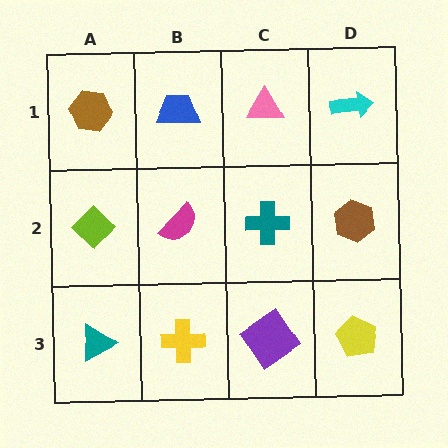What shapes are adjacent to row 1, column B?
A magenta semicircle (row 2, column B), a brown hexagon (row 1, column A), a pink triangle (row 1, column C).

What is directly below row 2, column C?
A purple diamond.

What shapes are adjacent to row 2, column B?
A blue trapezoid (row 1, column B), a yellow cross (row 3, column B), a lime diamond (row 2, column A), a teal cross (row 2, column C).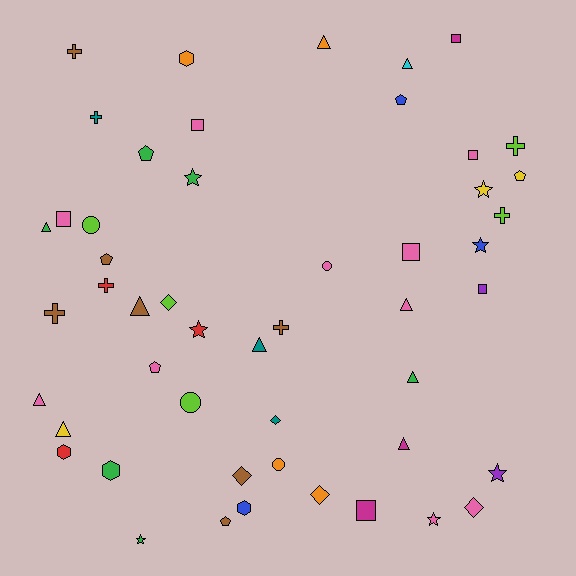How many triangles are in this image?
There are 10 triangles.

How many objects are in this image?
There are 50 objects.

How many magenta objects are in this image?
There are 3 magenta objects.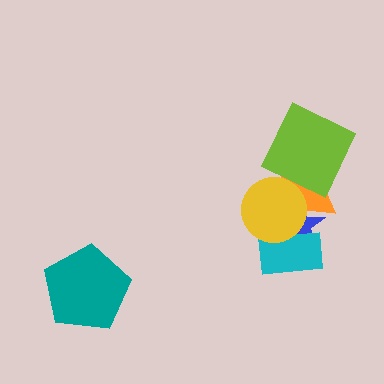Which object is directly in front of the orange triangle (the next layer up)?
The cyan rectangle is directly in front of the orange triangle.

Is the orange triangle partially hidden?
Yes, it is partially covered by another shape.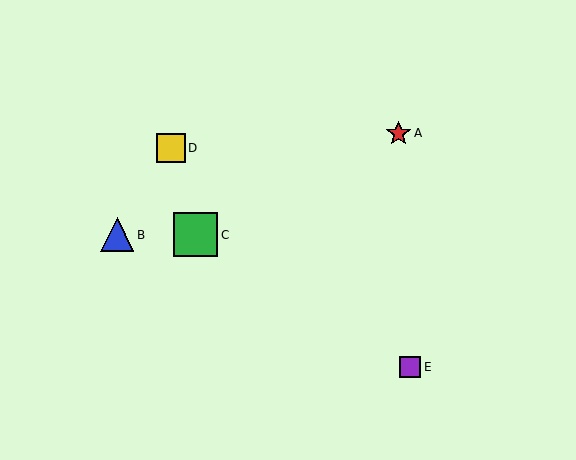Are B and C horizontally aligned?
Yes, both are at y≈235.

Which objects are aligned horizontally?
Objects B, C are aligned horizontally.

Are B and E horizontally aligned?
No, B is at y≈235 and E is at y≈367.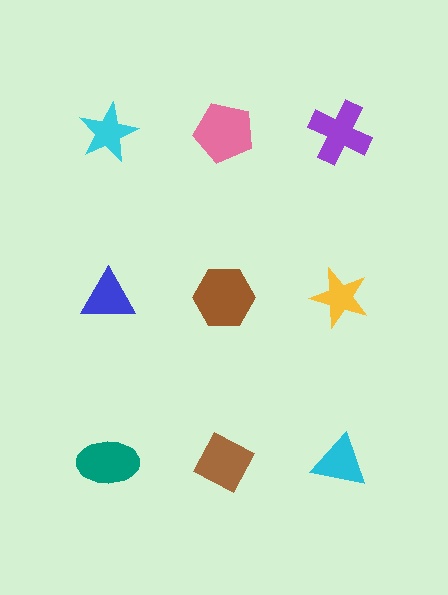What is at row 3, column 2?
A brown diamond.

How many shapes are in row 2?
3 shapes.